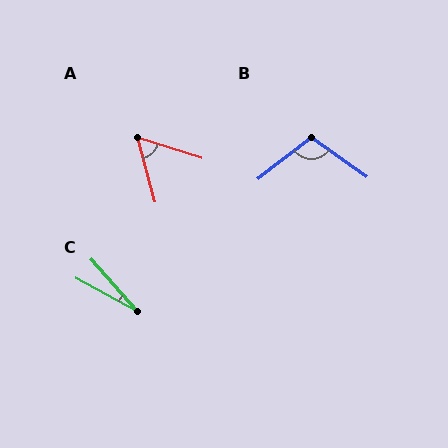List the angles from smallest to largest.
C (20°), A (57°), B (107°).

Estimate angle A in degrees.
Approximately 57 degrees.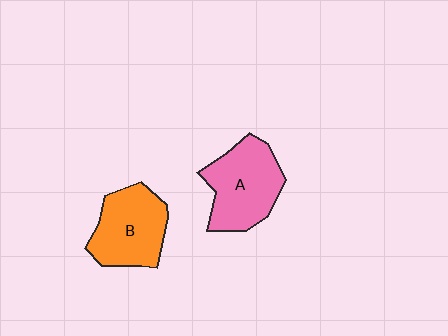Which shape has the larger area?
Shape A (pink).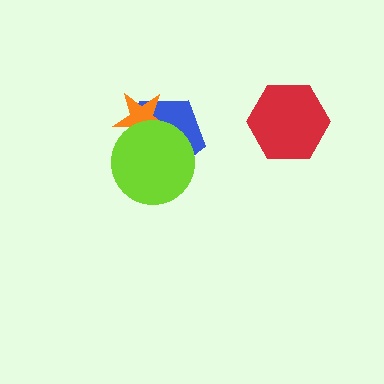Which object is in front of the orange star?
The lime circle is in front of the orange star.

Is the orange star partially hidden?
Yes, it is partially covered by another shape.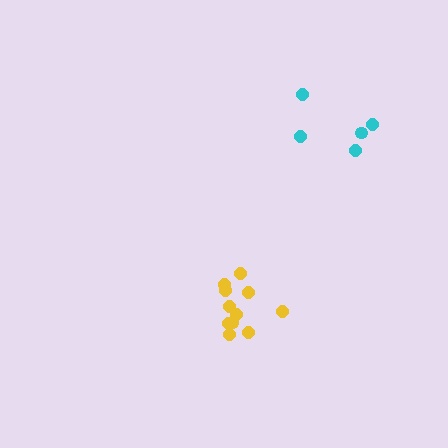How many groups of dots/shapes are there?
There are 2 groups.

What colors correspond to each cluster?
The clusters are colored: cyan, yellow.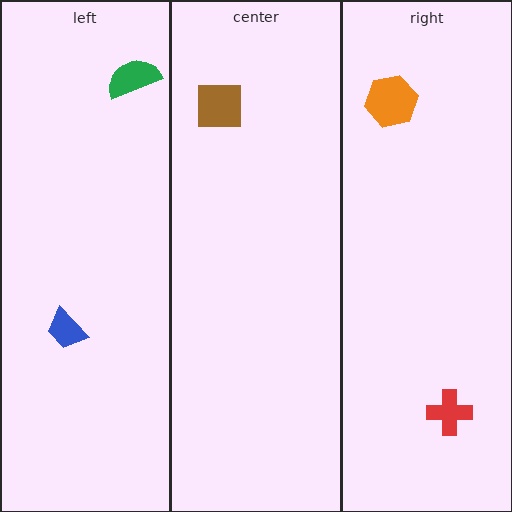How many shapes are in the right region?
2.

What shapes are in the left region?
The blue trapezoid, the green semicircle.